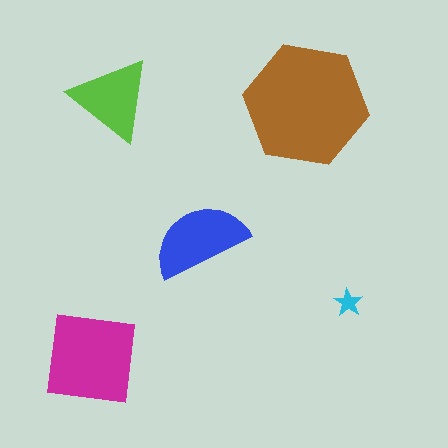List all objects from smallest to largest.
The cyan star, the lime triangle, the blue semicircle, the magenta square, the brown hexagon.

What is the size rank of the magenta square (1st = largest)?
2nd.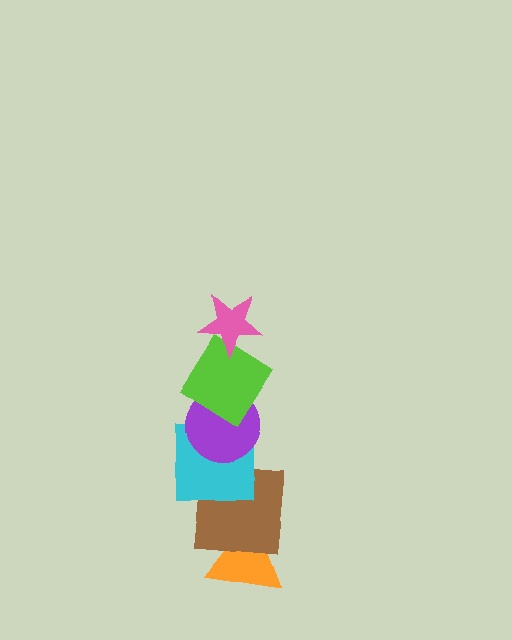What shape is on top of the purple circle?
The lime diamond is on top of the purple circle.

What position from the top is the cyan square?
The cyan square is 4th from the top.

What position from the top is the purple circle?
The purple circle is 3rd from the top.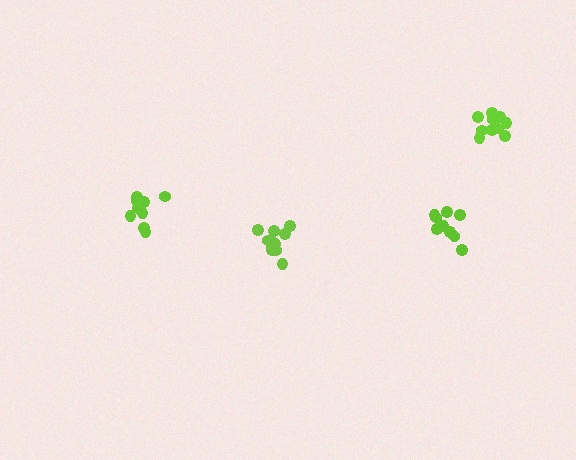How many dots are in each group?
Group 1: 9 dots, Group 2: 10 dots, Group 3: 13 dots, Group 4: 10 dots (42 total).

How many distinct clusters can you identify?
There are 4 distinct clusters.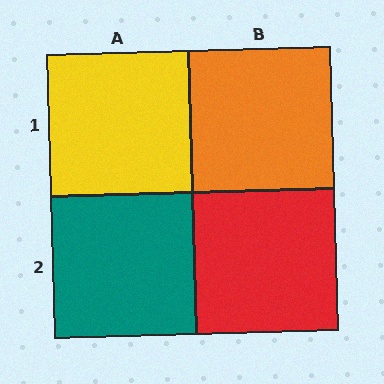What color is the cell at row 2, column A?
Teal.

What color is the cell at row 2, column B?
Red.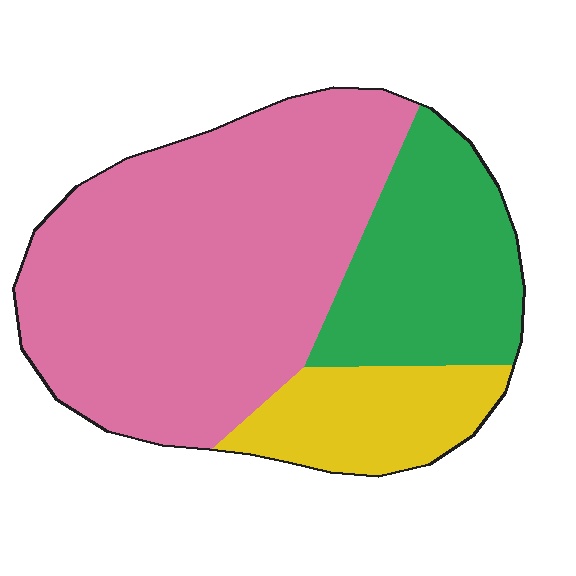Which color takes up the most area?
Pink, at roughly 60%.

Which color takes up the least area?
Yellow, at roughly 15%.